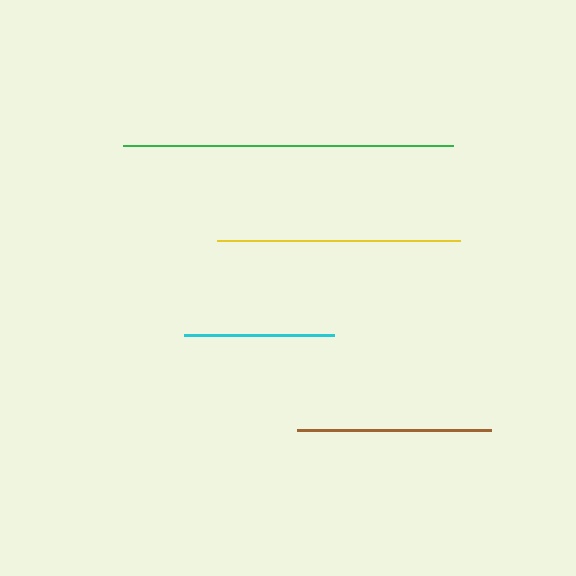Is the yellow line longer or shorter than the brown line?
The yellow line is longer than the brown line.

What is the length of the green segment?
The green segment is approximately 330 pixels long.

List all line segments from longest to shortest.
From longest to shortest: green, yellow, brown, cyan.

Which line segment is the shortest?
The cyan line is the shortest at approximately 150 pixels.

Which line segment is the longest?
The green line is the longest at approximately 330 pixels.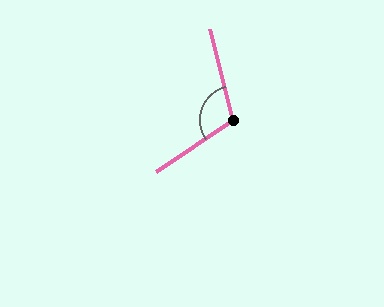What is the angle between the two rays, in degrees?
Approximately 110 degrees.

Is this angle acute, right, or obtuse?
It is obtuse.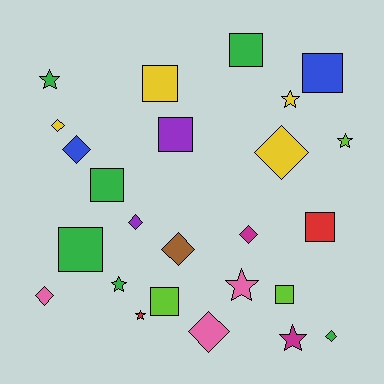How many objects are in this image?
There are 25 objects.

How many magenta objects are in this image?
There are 2 magenta objects.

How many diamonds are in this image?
There are 9 diamonds.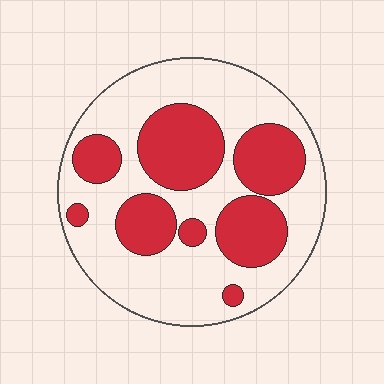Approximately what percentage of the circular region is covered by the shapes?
Approximately 35%.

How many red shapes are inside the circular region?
8.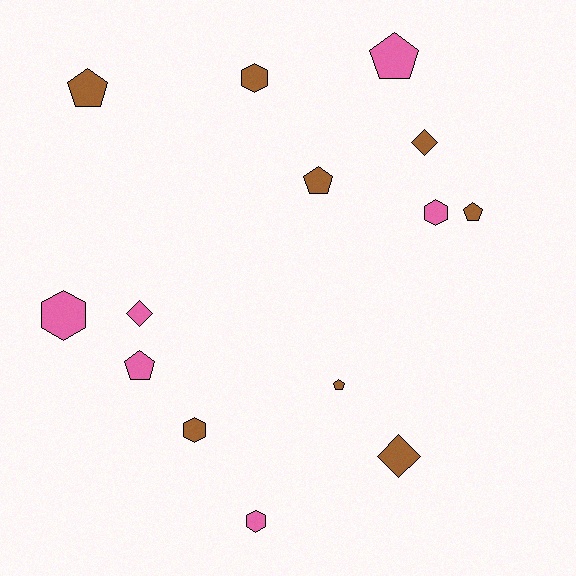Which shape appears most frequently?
Pentagon, with 6 objects.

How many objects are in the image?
There are 14 objects.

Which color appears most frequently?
Brown, with 8 objects.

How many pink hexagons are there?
There are 3 pink hexagons.